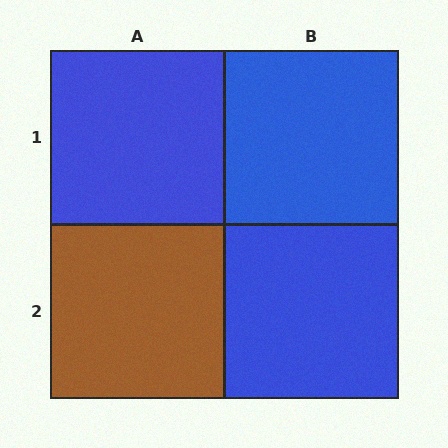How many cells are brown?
1 cell is brown.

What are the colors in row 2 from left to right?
Brown, blue.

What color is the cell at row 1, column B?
Blue.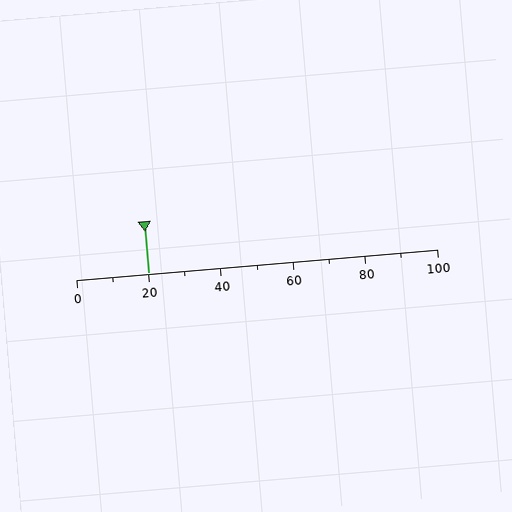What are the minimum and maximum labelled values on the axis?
The axis runs from 0 to 100.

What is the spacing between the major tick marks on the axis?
The major ticks are spaced 20 apart.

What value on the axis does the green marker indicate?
The marker indicates approximately 20.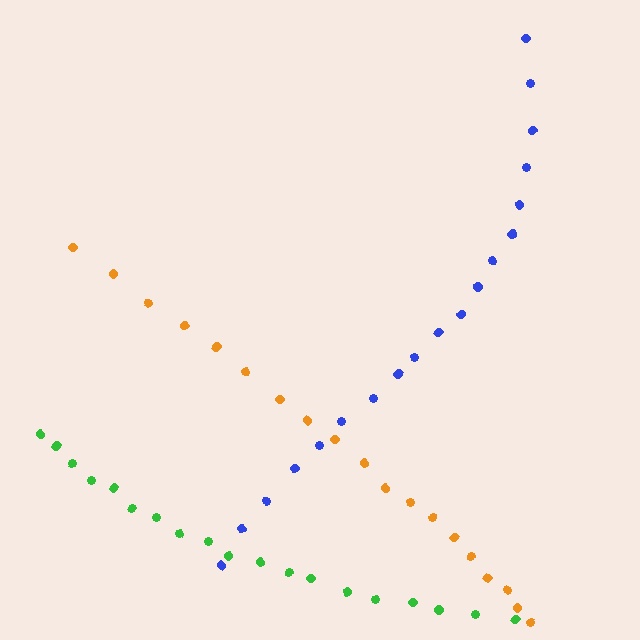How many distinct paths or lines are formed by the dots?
There are 3 distinct paths.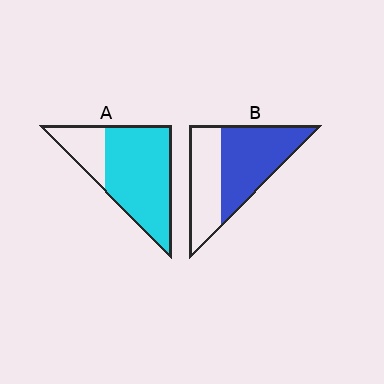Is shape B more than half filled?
Yes.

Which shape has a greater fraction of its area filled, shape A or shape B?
Shape A.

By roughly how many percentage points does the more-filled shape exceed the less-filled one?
By roughly 20 percentage points (A over B).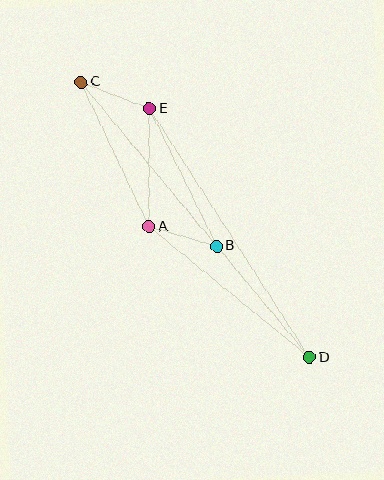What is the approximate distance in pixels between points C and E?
The distance between C and E is approximately 73 pixels.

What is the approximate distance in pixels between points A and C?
The distance between A and C is approximately 160 pixels.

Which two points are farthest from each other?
Points C and D are farthest from each other.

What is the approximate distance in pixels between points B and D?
The distance between B and D is approximately 145 pixels.